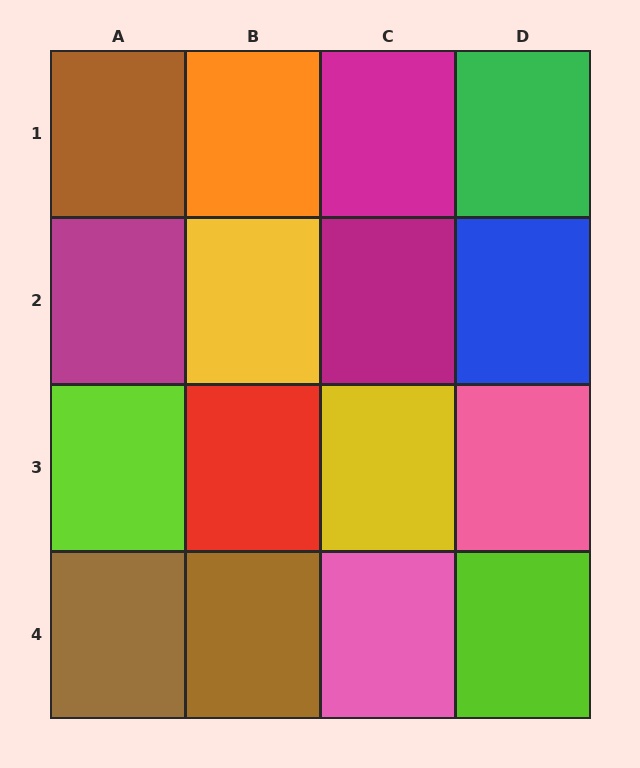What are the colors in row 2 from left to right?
Magenta, yellow, magenta, blue.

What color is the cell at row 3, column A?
Lime.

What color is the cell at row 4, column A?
Brown.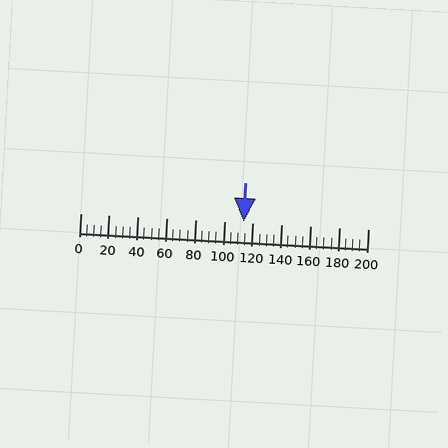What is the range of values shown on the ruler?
The ruler shows values from 0 to 200.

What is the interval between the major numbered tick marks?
The major tick marks are spaced 20 units apart.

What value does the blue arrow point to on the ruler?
The blue arrow points to approximately 114.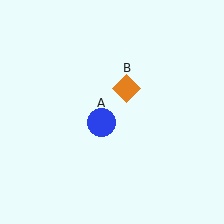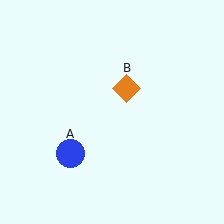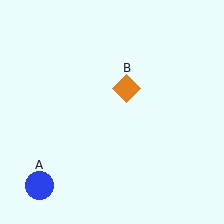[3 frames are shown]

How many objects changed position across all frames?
1 object changed position: blue circle (object A).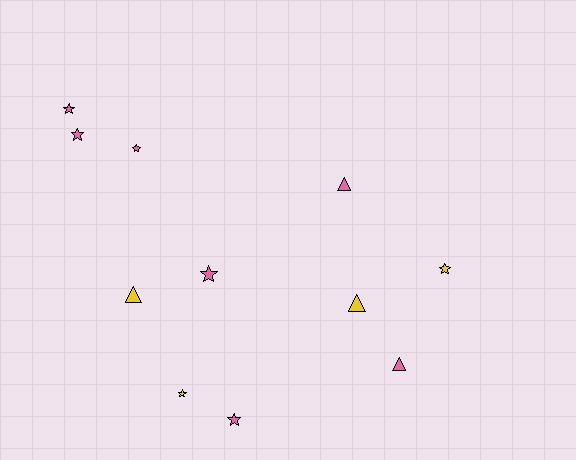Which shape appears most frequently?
Star, with 7 objects.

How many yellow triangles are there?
There are 2 yellow triangles.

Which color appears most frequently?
Pink, with 7 objects.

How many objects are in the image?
There are 11 objects.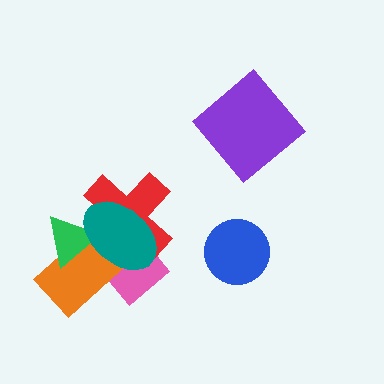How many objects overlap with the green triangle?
4 objects overlap with the green triangle.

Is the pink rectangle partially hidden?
Yes, it is partially covered by another shape.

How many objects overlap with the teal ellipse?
4 objects overlap with the teal ellipse.